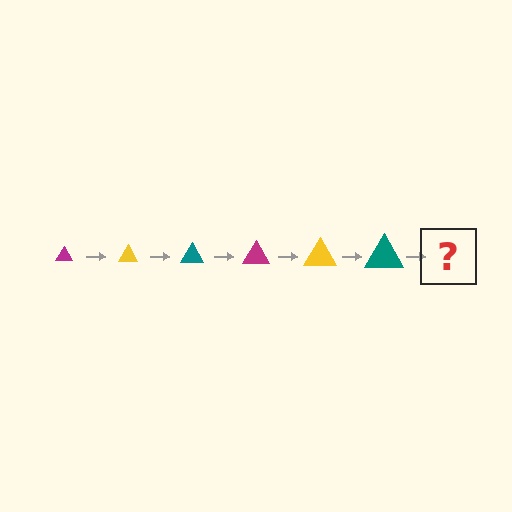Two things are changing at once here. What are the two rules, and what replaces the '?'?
The two rules are that the triangle grows larger each step and the color cycles through magenta, yellow, and teal. The '?' should be a magenta triangle, larger than the previous one.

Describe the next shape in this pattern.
It should be a magenta triangle, larger than the previous one.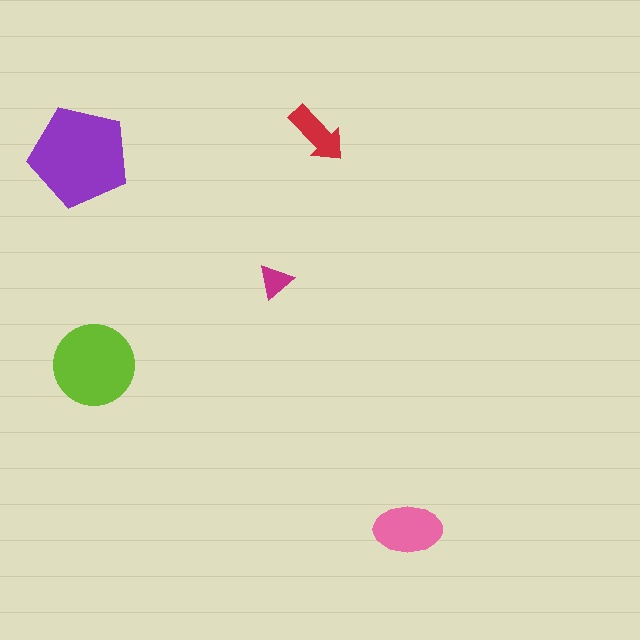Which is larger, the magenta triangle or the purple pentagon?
The purple pentagon.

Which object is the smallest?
The magenta triangle.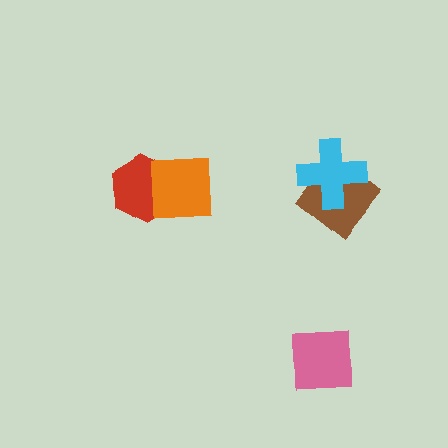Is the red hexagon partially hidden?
Yes, it is partially covered by another shape.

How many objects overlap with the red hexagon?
1 object overlaps with the red hexagon.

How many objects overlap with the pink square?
0 objects overlap with the pink square.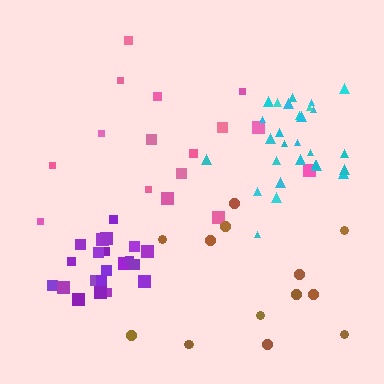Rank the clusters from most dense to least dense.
purple, cyan, brown, pink.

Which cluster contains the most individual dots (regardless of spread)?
Cyan (28).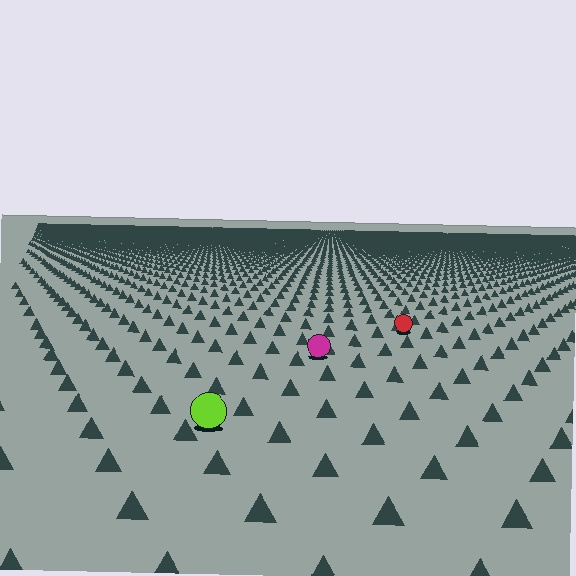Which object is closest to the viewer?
The lime circle is closest. The texture marks near it are larger and more spread out.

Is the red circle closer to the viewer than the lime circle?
No. The lime circle is closer — you can tell from the texture gradient: the ground texture is coarser near it.